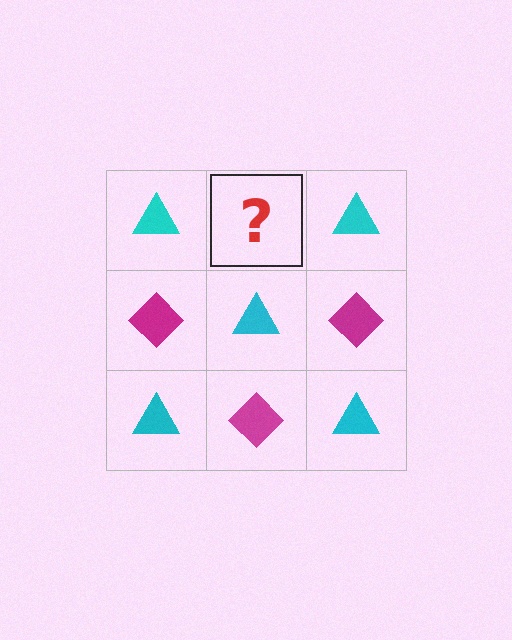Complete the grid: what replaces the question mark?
The question mark should be replaced with a magenta diamond.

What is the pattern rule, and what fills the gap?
The rule is that it alternates cyan triangle and magenta diamond in a checkerboard pattern. The gap should be filled with a magenta diamond.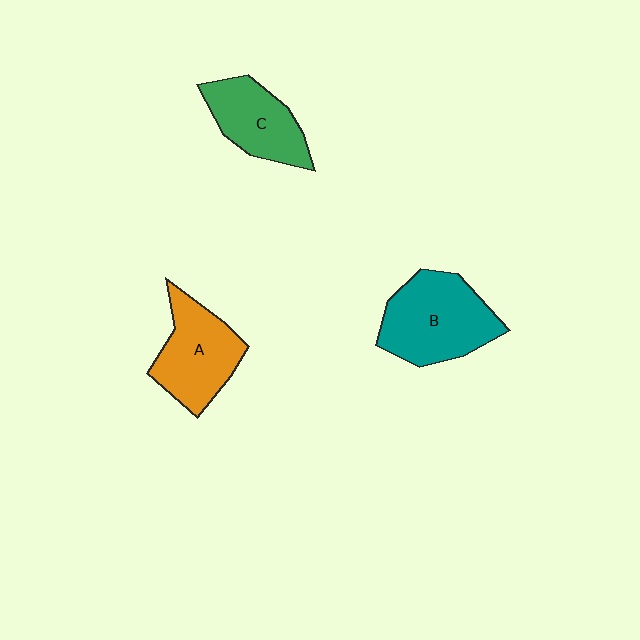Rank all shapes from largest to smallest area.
From largest to smallest: B (teal), A (orange), C (green).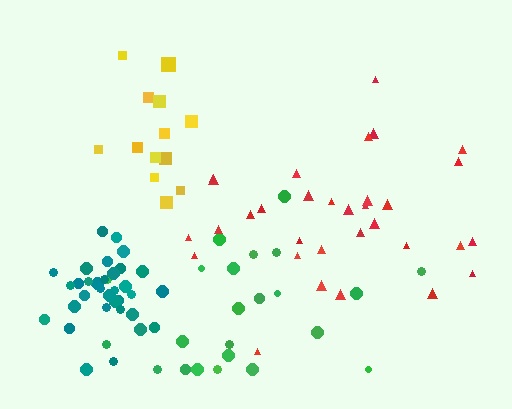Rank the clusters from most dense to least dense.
teal, yellow, red, green.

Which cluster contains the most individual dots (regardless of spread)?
Teal (33).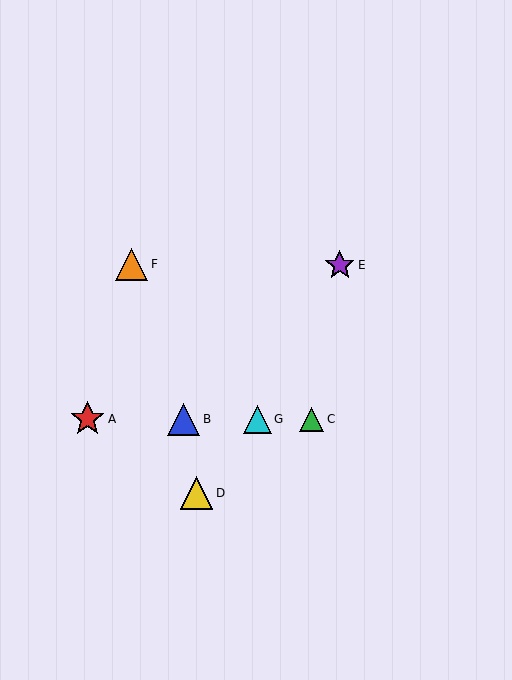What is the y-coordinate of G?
Object G is at y≈419.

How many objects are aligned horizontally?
4 objects (A, B, C, G) are aligned horizontally.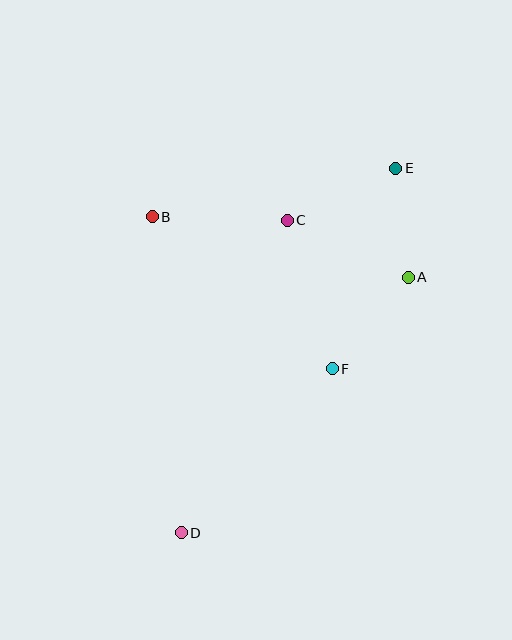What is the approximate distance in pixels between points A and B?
The distance between A and B is approximately 263 pixels.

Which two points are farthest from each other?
Points D and E are farthest from each other.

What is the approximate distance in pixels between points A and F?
The distance between A and F is approximately 119 pixels.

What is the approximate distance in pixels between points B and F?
The distance between B and F is approximately 235 pixels.